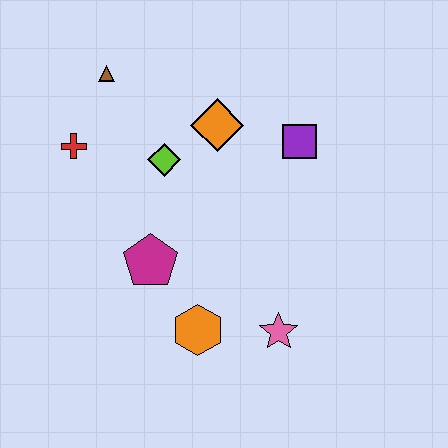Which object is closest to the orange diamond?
The lime diamond is closest to the orange diamond.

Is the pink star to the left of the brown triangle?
No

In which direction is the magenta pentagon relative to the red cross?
The magenta pentagon is below the red cross.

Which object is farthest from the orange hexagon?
The brown triangle is farthest from the orange hexagon.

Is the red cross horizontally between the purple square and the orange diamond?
No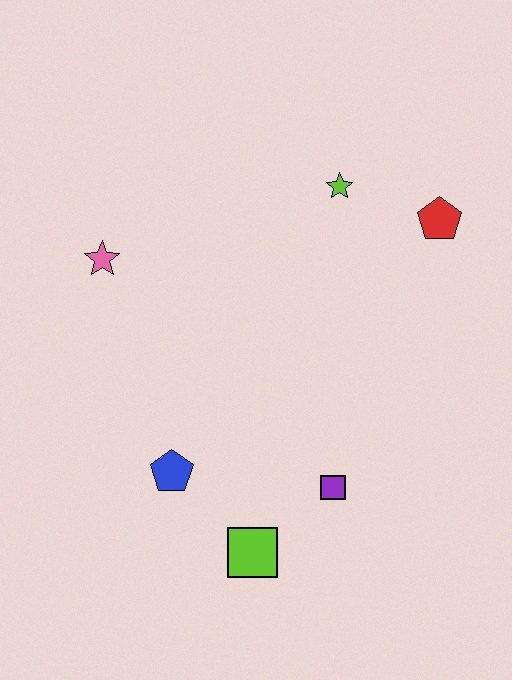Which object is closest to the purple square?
The lime square is closest to the purple square.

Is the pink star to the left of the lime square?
Yes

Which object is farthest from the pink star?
The red pentagon is farthest from the pink star.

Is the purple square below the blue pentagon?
Yes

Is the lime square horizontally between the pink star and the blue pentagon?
No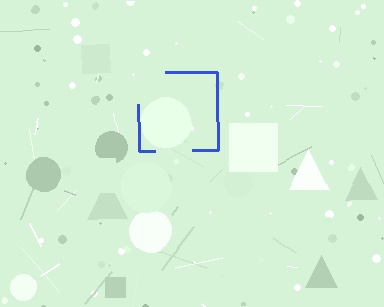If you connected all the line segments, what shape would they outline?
They would outline a square.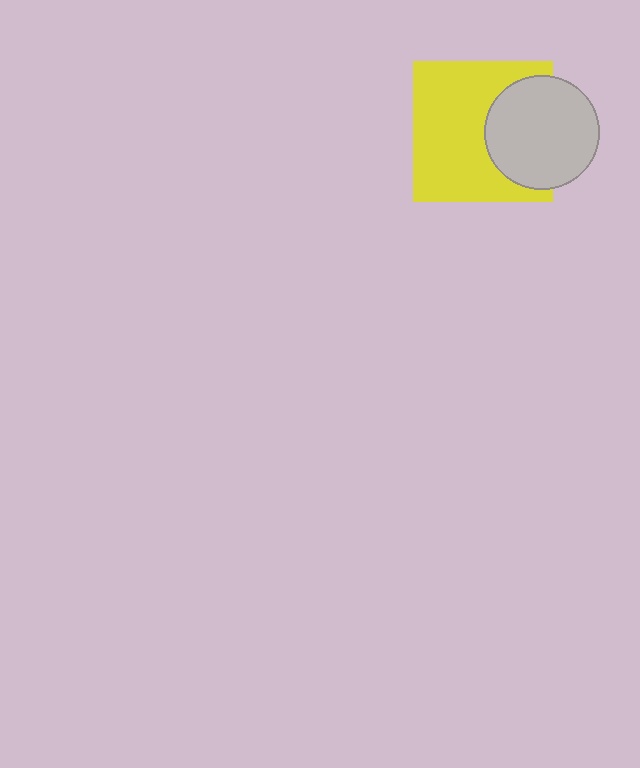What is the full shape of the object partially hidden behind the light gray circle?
The partially hidden object is a yellow square.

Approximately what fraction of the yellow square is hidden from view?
Roughly 33% of the yellow square is hidden behind the light gray circle.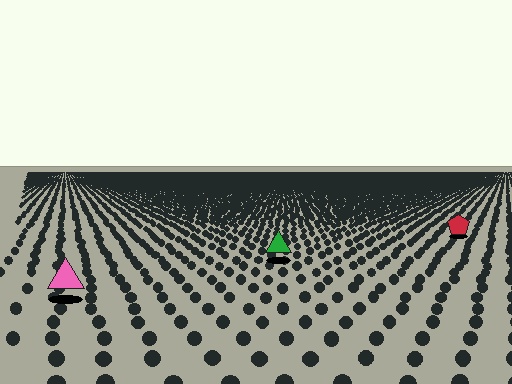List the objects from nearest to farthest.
From nearest to farthest: the pink triangle, the green triangle, the red pentagon.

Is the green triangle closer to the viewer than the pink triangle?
No. The pink triangle is closer — you can tell from the texture gradient: the ground texture is coarser near it.